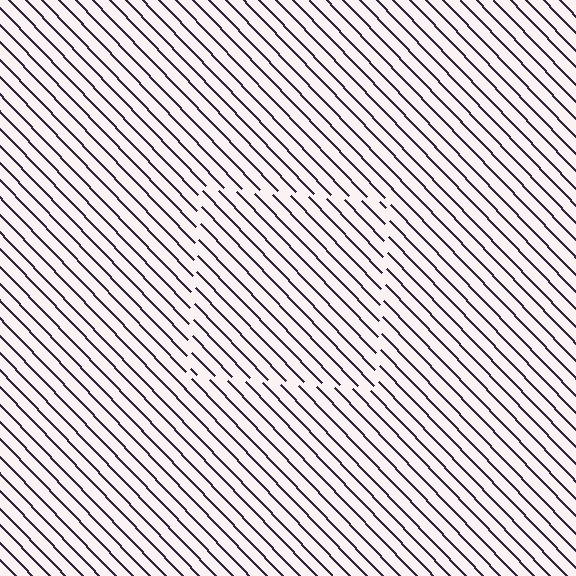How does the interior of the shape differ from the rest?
The interior of the shape contains the same grating, shifted by half a period — the contour is defined by the phase discontinuity where line-ends from the inner and outer gratings abut.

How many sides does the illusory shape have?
4 sides — the line-ends trace a square.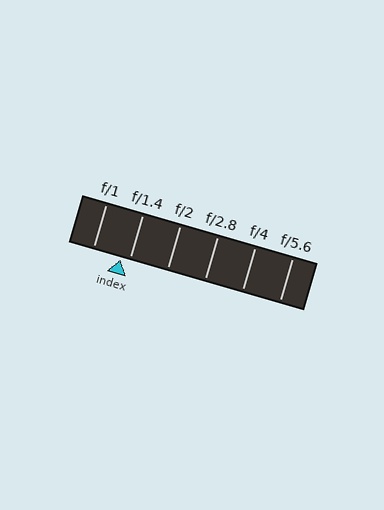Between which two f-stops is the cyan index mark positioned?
The index mark is between f/1 and f/1.4.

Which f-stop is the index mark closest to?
The index mark is closest to f/1.4.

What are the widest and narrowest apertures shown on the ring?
The widest aperture shown is f/1 and the narrowest is f/5.6.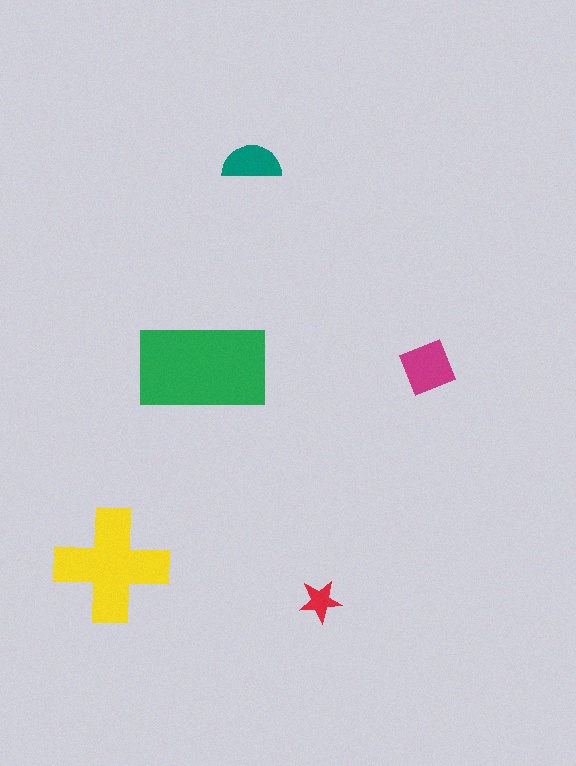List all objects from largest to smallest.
The green rectangle, the yellow cross, the magenta diamond, the teal semicircle, the red star.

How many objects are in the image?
There are 5 objects in the image.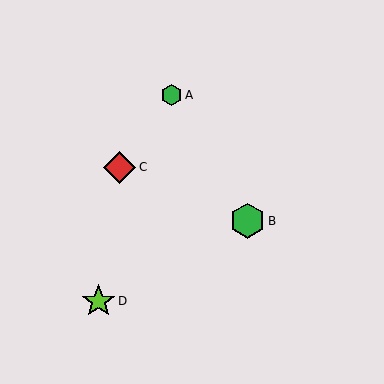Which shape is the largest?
The green hexagon (labeled B) is the largest.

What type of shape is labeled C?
Shape C is a red diamond.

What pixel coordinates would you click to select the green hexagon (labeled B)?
Click at (248, 221) to select the green hexagon B.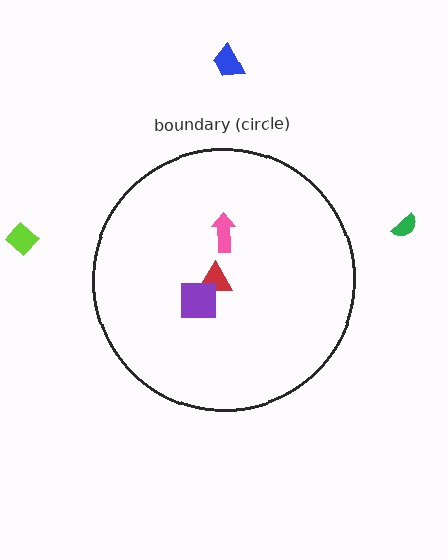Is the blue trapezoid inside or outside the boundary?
Outside.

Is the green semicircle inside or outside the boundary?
Outside.